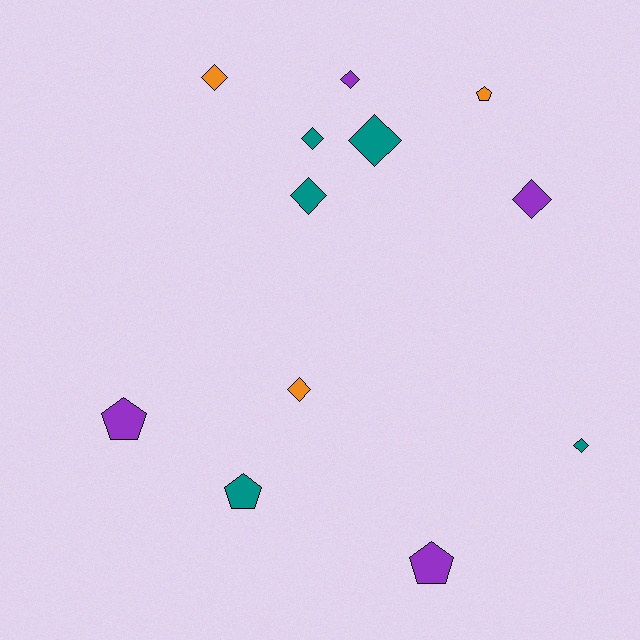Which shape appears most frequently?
Diamond, with 8 objects.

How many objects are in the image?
There are 12 objects.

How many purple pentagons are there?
There are 2 purple pentagons.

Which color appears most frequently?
Teal, with 5 objects.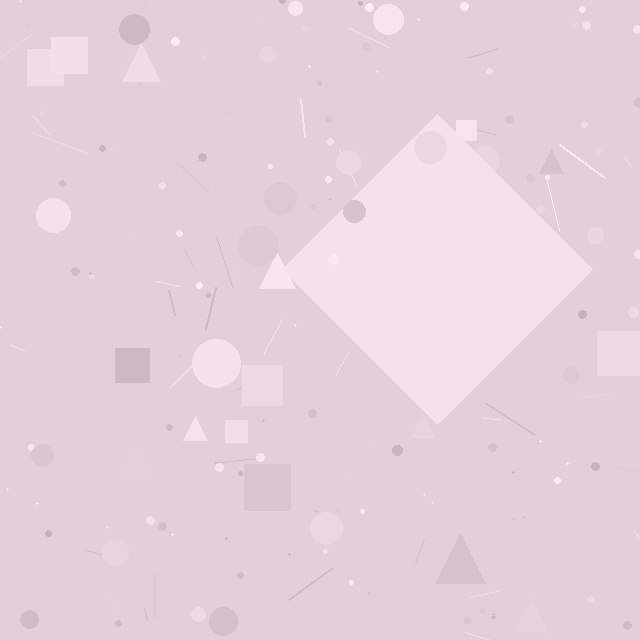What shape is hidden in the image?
A diamond is hidden in the image.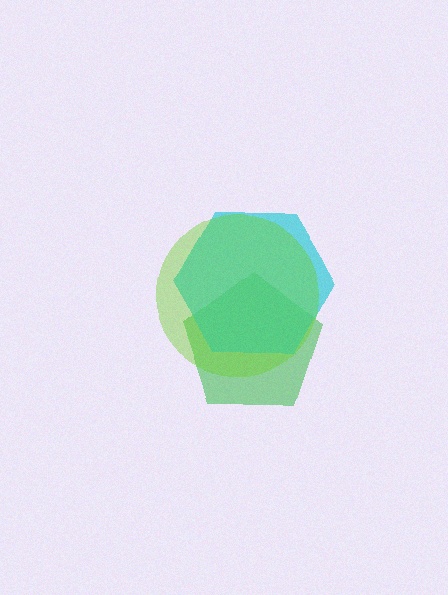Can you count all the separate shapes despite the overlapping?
Yes, there are 3 separate shapes.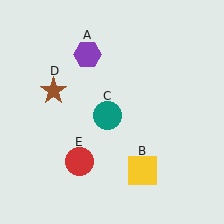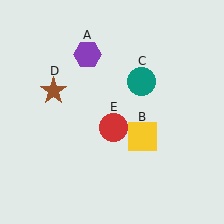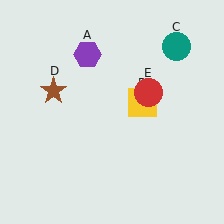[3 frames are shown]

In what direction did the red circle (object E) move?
The red circle (object E) moved up and to the right.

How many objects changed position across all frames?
3 objects changed position: yellow square (object B), teal circle (object C), red circle (object E).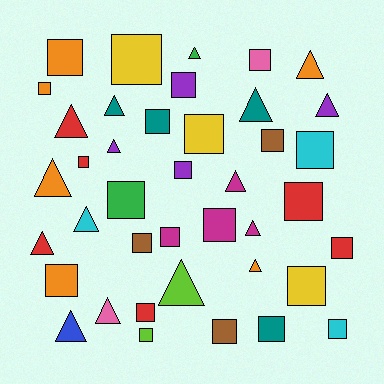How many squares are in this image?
There are 24 squares.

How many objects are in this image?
There are 40 objects.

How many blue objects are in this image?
There is 1 blue object.